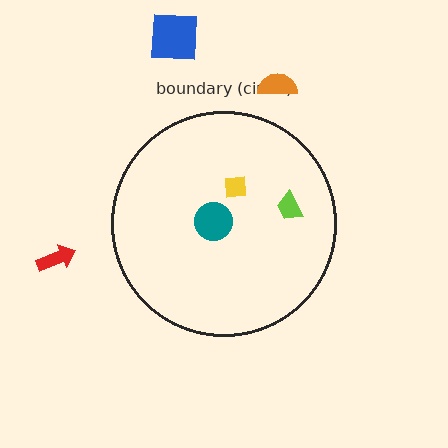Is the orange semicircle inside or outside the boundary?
Outside.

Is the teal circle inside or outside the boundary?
Inside.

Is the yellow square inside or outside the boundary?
Inside.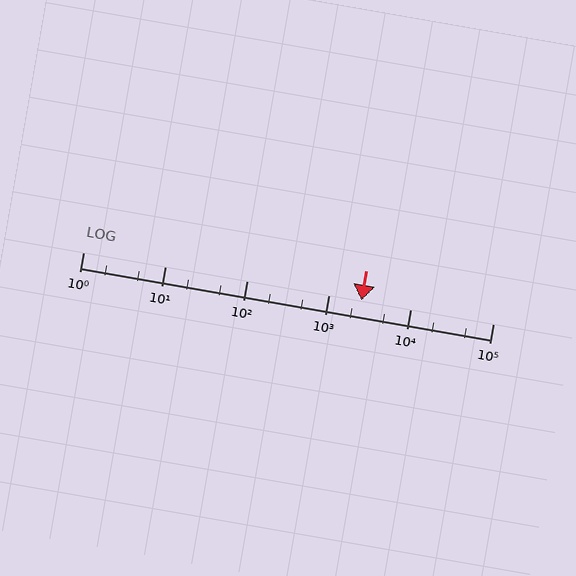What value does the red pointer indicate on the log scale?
The pointer indicates approximately 2500.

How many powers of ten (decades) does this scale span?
The scale spans 5 decades, from 1 to 100000.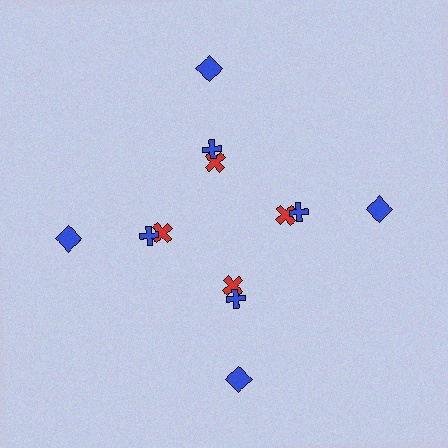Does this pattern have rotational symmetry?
Yes, this pattern has 4-fold rotational symmetry. It looks the same after rotating 90 degrees around the center.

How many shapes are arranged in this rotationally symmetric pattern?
There are 12 shapes, arranged in 4 groups of 3.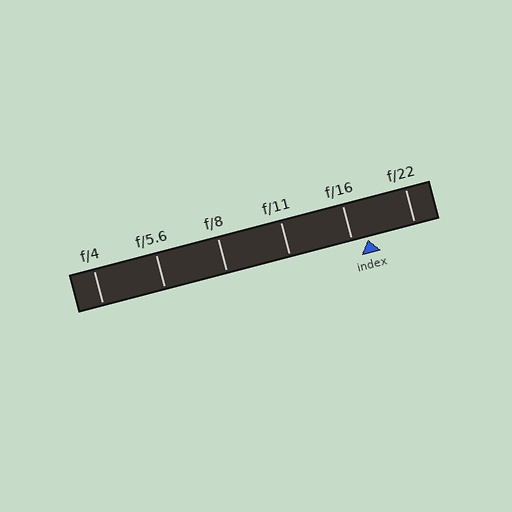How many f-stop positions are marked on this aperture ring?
There are 6 f-stop positions marked.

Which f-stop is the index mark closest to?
The index mark is closest to f/16.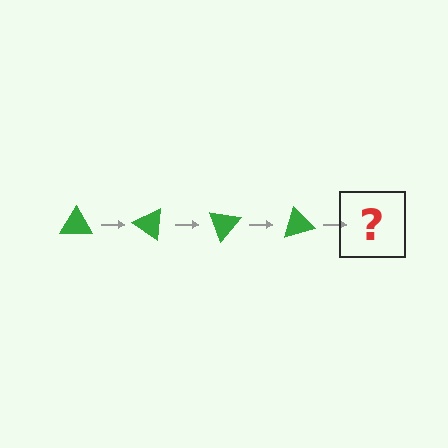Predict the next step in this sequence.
The next step is a green triangle rotated 140 degrees.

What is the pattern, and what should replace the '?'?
The pattern is that the triangle rotates 35 degrees each step. The '?' should be a green triangle rotated 140 degrees.